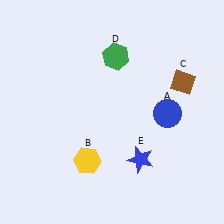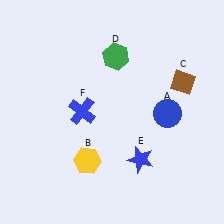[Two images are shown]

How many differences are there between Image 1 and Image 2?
There is 1 difference between the two images.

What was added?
A blue cross (F) was added in Image 2.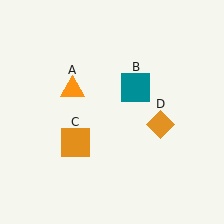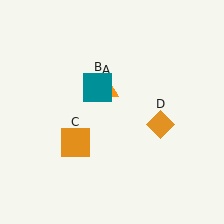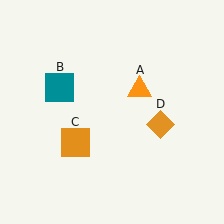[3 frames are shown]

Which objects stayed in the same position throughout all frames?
Orange square (object C) and orange diamond (object D) remained stationary.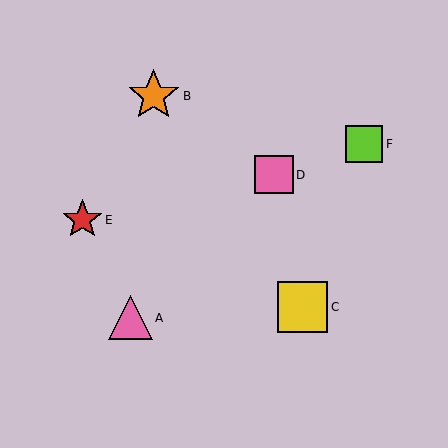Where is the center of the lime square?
The center of the lime square is at (364, 144).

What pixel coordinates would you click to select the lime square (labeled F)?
Click at (364, 144) to select the lime square F.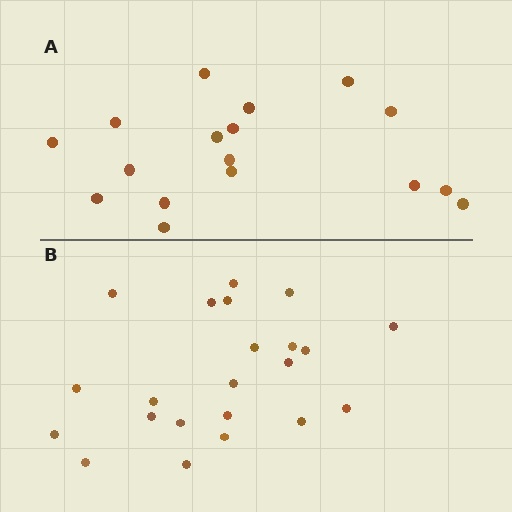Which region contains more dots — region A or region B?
Region B (the bottom region) has more dots.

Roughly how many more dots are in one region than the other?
Region B has about 5 more dots than region A.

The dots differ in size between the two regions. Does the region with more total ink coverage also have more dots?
No. Region A has more total ink coverage because its dots are larger, but region B actually contains more individual dots. Total area can be misleading — the number of items is what matters here.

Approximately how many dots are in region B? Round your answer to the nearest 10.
About 20 dots. (The exact count is 22, which rounds to 20.)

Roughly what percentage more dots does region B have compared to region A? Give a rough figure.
About 30% more.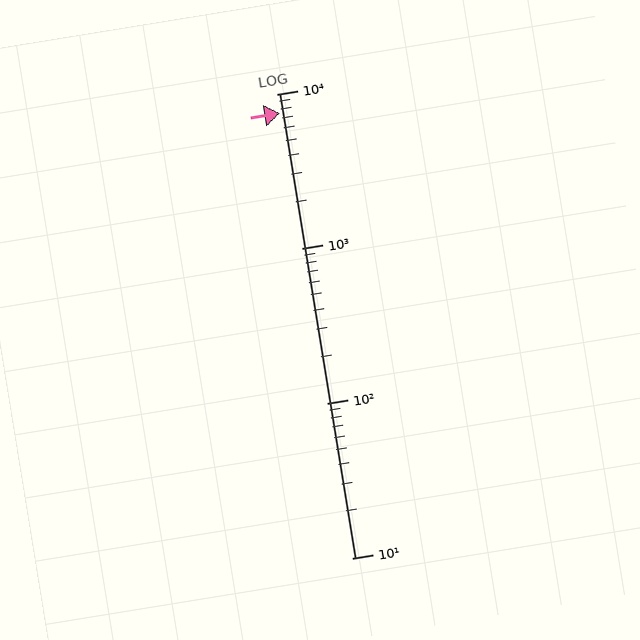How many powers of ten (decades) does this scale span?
The scale spans 3 decades, from 10 to 10000.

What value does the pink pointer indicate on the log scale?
The pointer indicates approximately 7500.